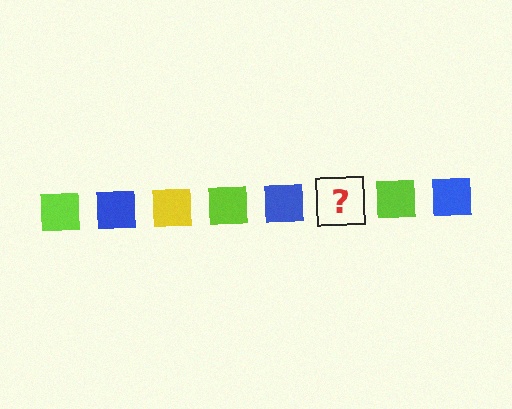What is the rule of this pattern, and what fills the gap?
The rule is that the pattern cycles through lime, blue, yellow squares. The gap should be filled with a yellow square.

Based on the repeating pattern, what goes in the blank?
The blank should be a yellow square.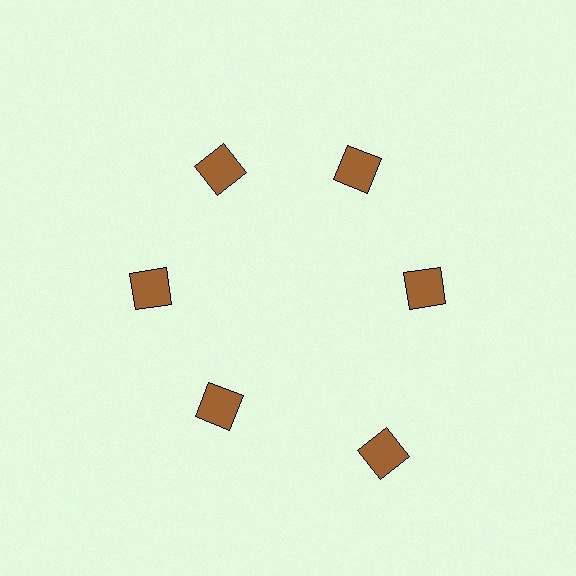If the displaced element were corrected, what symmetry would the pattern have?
It would have 6-fold rotational symmetry — the pattern would map onto itself every 60 degrees.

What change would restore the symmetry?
The symmetry would be restored by moving it inward, back onto the ring so that all 6 squares sit at equal angles and equal distance from the center.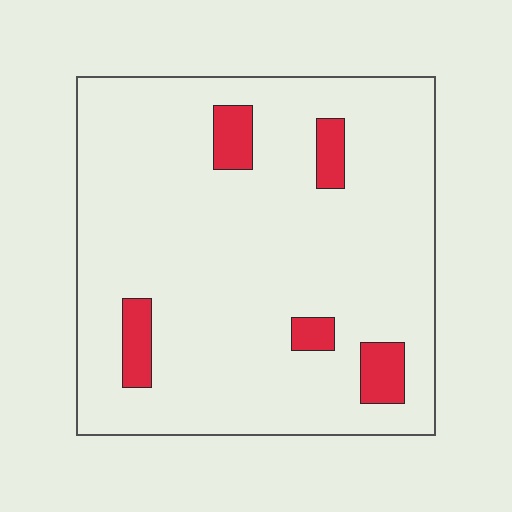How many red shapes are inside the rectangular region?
5.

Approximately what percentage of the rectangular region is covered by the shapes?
Approximately 10%.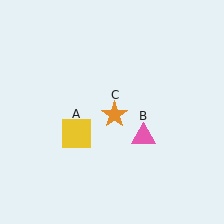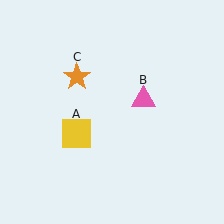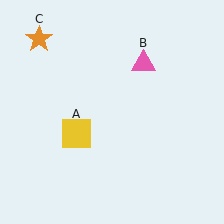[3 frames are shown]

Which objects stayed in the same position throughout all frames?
Yellow square (object A) remained stationary.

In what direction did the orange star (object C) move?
The orange star (object C) moved up and to the left.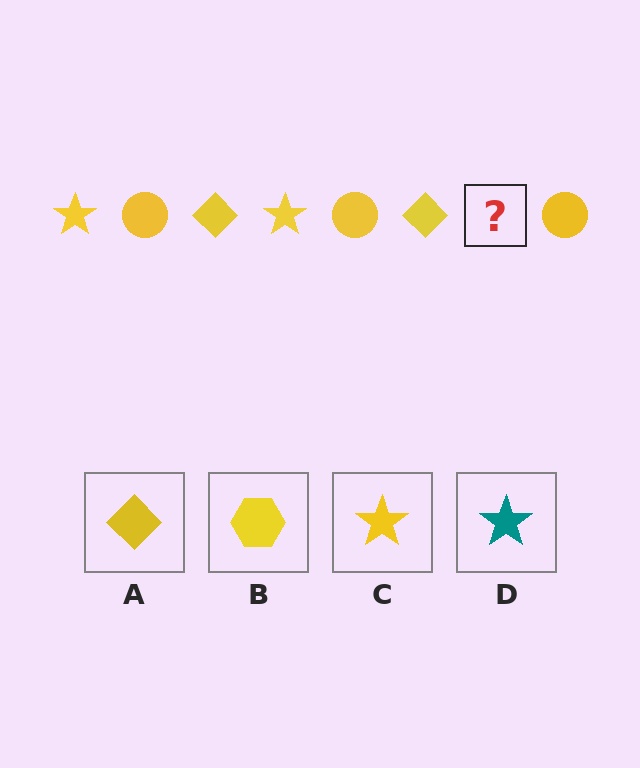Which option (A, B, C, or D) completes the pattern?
C.